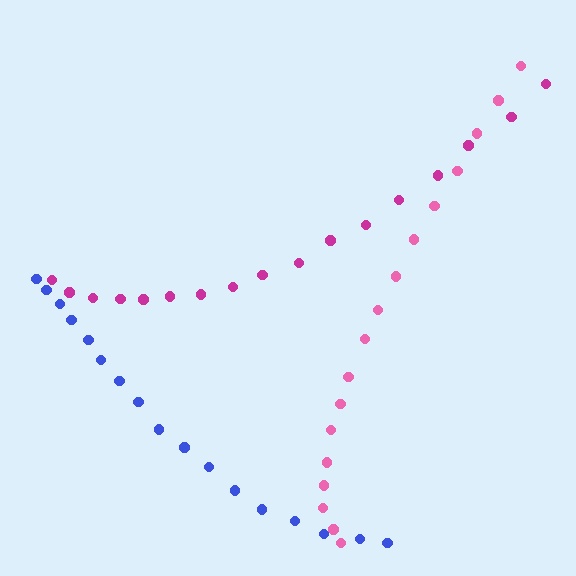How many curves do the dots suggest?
There are 3 distinct paths.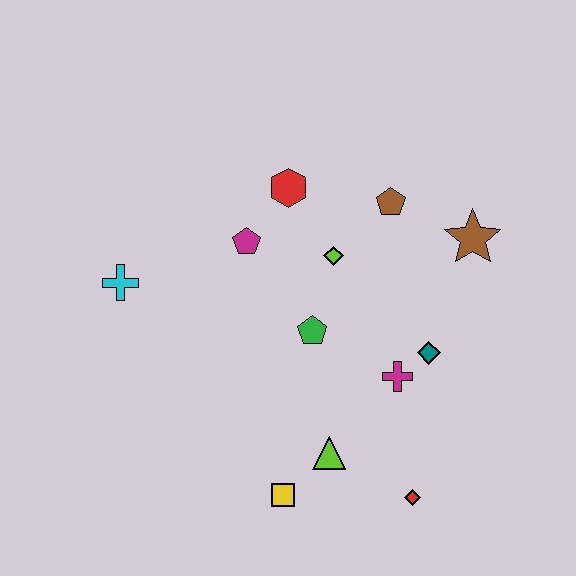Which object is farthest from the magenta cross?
The cyan cross is farthest from the magenta cross.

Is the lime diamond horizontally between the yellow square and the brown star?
Yes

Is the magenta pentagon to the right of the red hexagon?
No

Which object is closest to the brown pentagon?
The lime diamond is closest to the brown pentagon.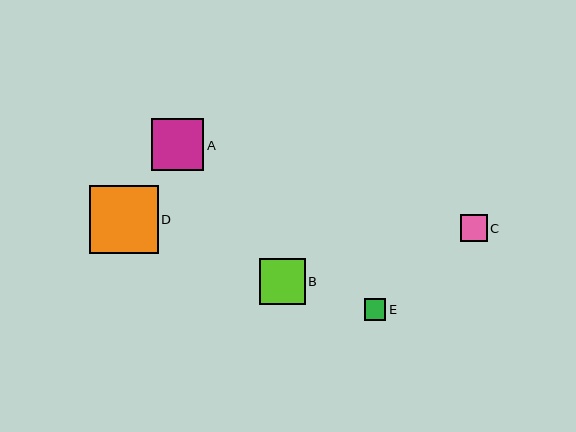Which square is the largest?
Square D is the largest with a size of approximately 69 pixels.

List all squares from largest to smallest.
From largest to smallest: D, A, B, C, E.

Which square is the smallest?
Square E is the smallest with a size of approximately 21 pixels.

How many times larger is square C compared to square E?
Square C is approximately 1.3 times the size of square E.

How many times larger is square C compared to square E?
Square C is approximately 1.3 times the size of square E.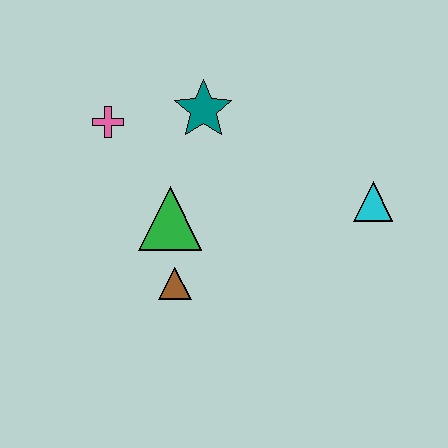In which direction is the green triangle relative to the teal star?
The green triangle is below the teal star.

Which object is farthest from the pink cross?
The cyan triangle is farthest from the pink cross.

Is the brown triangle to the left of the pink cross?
No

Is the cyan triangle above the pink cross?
No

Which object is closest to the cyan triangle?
The teal star is closest to the cyan triangle.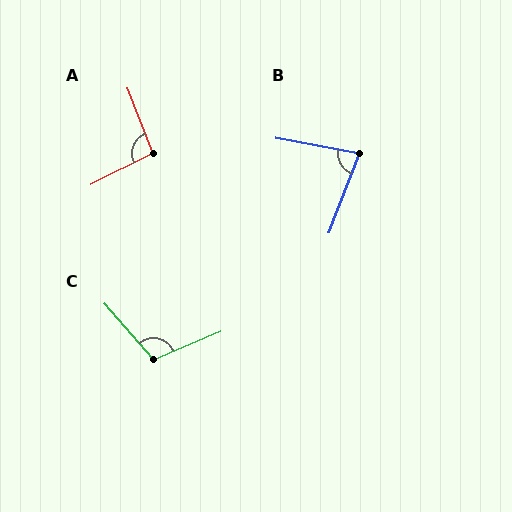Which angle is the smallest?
B, at approximately 79 degrees.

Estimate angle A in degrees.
Approximately 96 degrees.